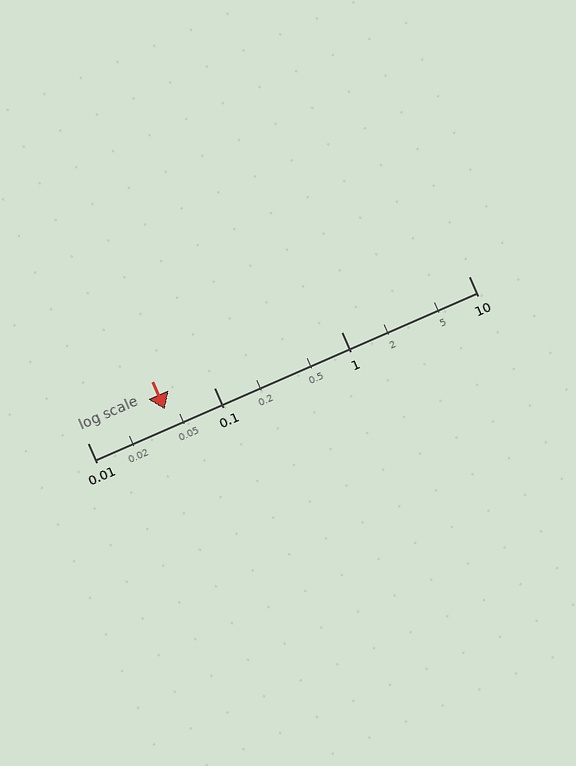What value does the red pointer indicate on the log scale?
The pointer indicates approximately 0.041.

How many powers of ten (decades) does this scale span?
The scale spans 3 decades, from 0.01 to 10.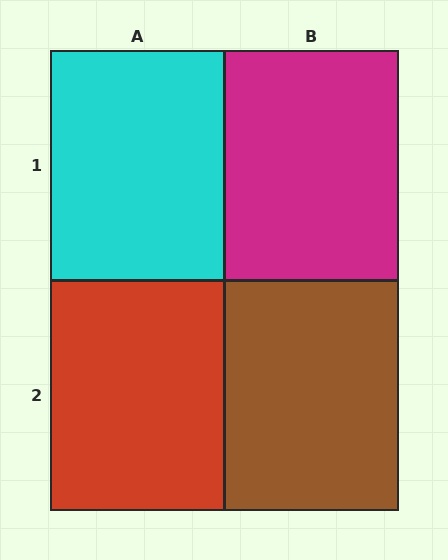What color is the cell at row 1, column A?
Cyan.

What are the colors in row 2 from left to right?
Red, brown.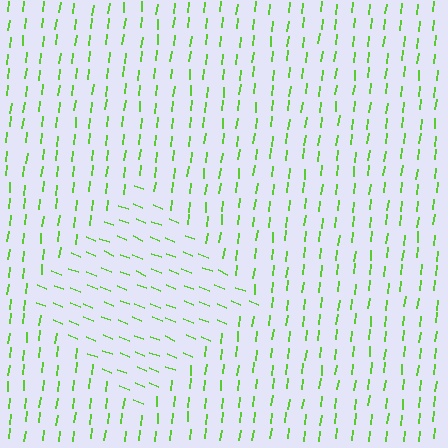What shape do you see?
I see a diamond.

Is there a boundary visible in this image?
Yes, there is a texture boundary formed by a change in line orientation.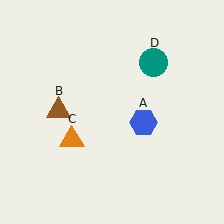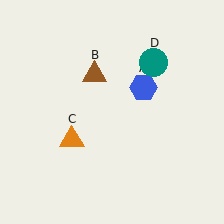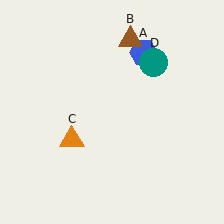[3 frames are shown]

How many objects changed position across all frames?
2 objects changed position: blue hexagon (object A), brown triangle (object B).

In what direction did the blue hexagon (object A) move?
The blue hexagon (object A) moved up.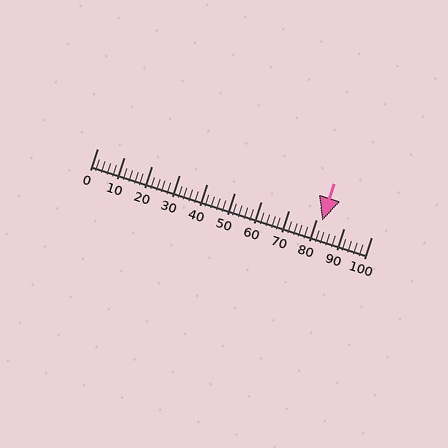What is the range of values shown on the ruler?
The ruler shows values from 0 to 100.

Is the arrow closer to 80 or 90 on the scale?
The arrow is closer to 80.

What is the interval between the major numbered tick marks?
The major tick marks are spaced 10 units apart.